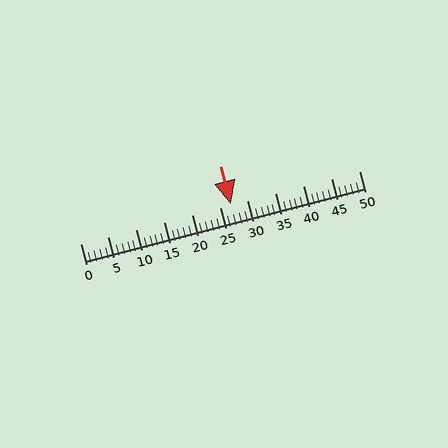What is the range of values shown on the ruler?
The ruler shows values from 0 to 50.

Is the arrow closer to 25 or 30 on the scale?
The arrow is closer to 25.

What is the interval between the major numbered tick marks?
The major tick marks are spaced 5 units apart.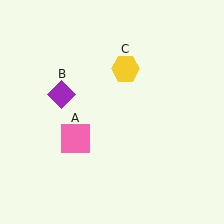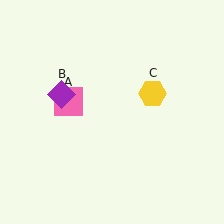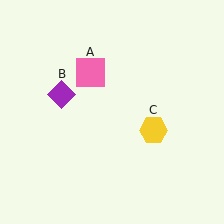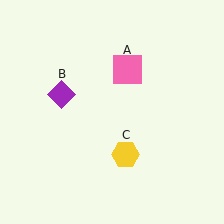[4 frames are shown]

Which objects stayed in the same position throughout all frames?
Purple diamond (object B) remained stationary.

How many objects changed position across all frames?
2 objects changed position: pink square (object A), yellow hexagon (object C).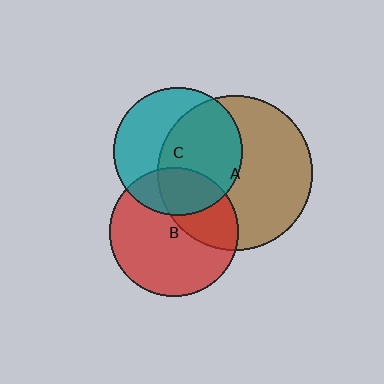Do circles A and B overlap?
Yes.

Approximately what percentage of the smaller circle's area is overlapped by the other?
Approximately 35%.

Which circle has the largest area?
Circle A (brown).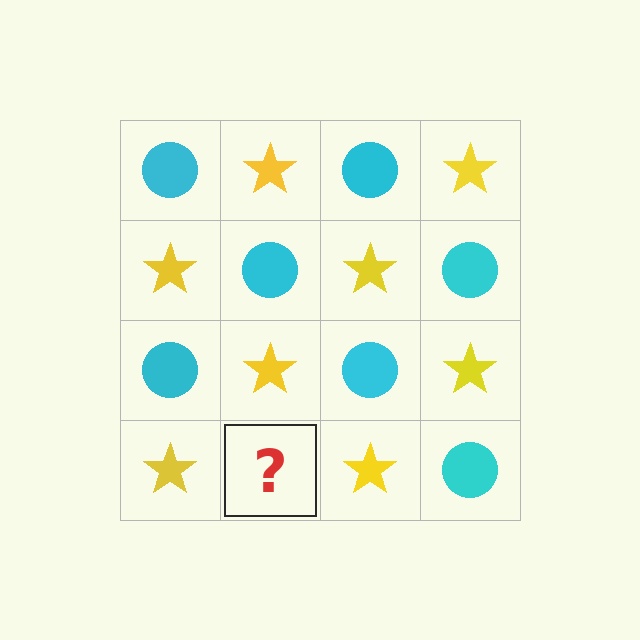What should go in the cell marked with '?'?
The missing cell should contain a cyan circle.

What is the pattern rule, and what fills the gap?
The rule is that it alternates cyan circle and yellow star in a checkerboard pattern. The gap should be filled with a cyan circle.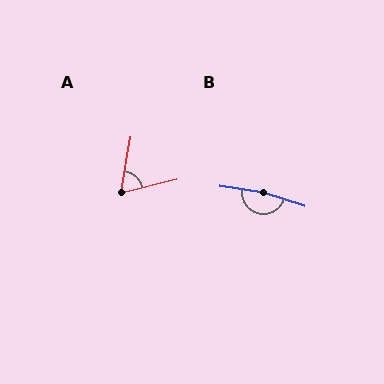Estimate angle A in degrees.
Approximately 66 degrees.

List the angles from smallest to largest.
A (66°), B (170°).